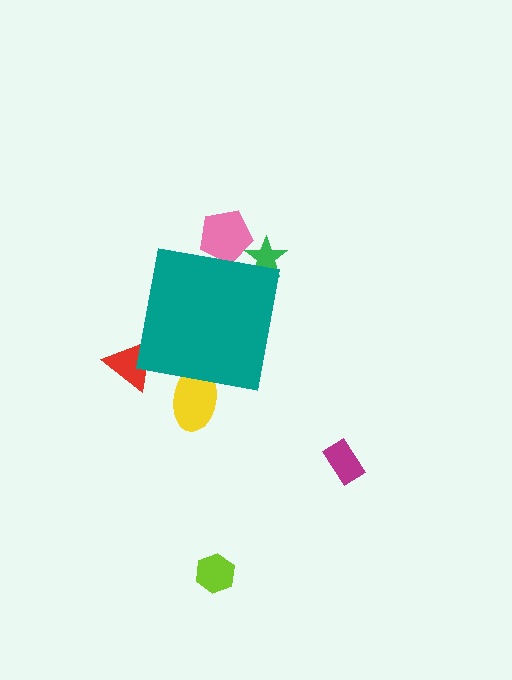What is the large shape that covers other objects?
A teal square.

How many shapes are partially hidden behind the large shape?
4 shapes are partially hidden.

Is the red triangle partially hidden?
Yes, the red triangle is partially hidden behind the teal square.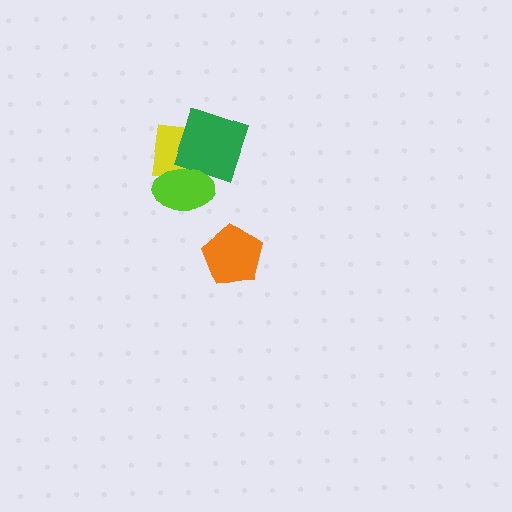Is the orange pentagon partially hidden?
No, no other shape covers it.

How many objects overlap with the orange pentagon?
0 objects overlap with the orange pentagon.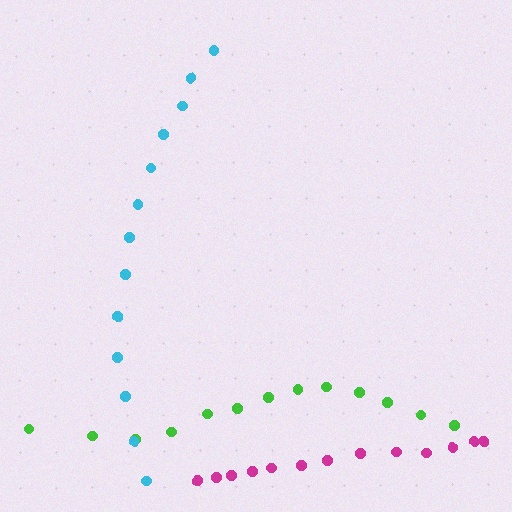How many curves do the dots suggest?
There are 3 distinct paths.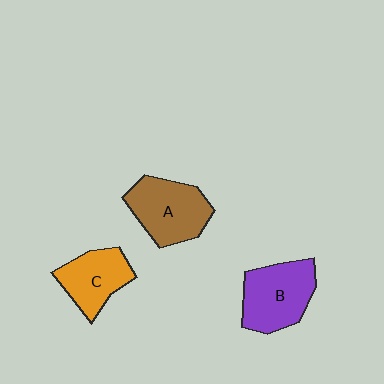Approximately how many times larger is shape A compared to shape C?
Approximately 1.3 times.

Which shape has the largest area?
Shape A (brown).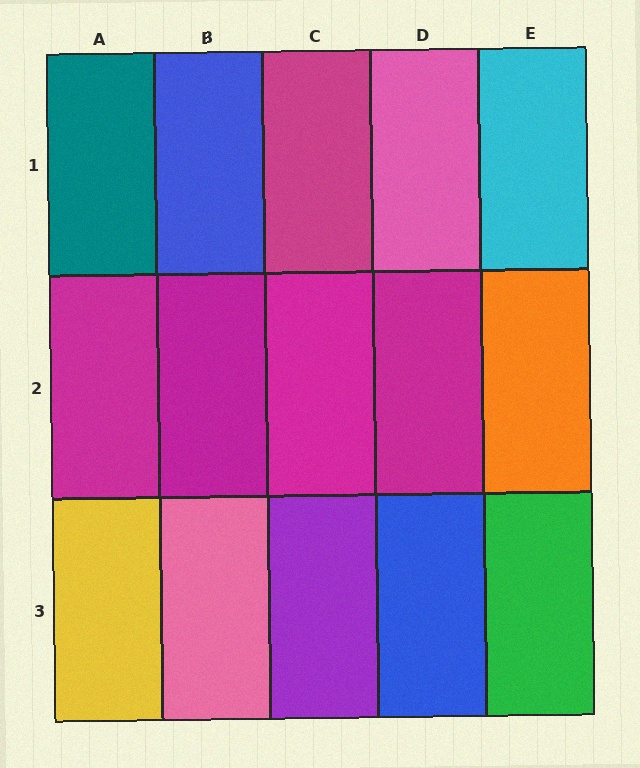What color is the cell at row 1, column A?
Teal.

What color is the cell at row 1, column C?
Magenta.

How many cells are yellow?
1 cell is yellow.